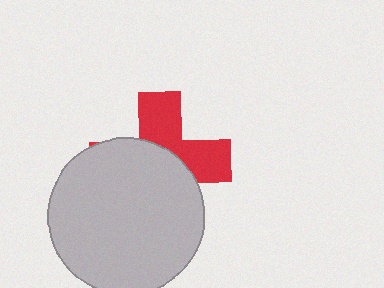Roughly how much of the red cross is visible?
A small part of it is visible (roughly 42%).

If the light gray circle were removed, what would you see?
You would see the complete red cross.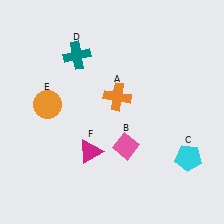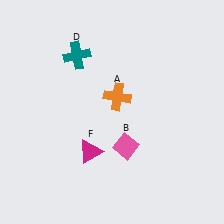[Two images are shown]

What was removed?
The cyan pentagon (C), the orange circle (E) were removed in Image 2.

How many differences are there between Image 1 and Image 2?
There are 2 differences between the two images.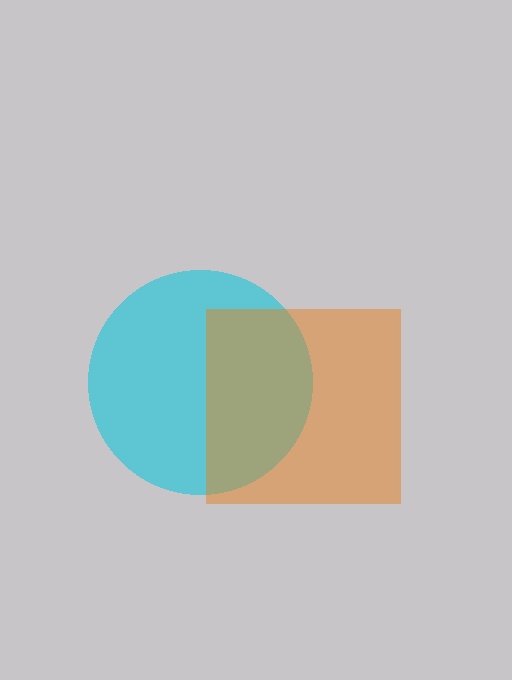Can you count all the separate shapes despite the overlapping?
Yes, there are 2 separate shapes.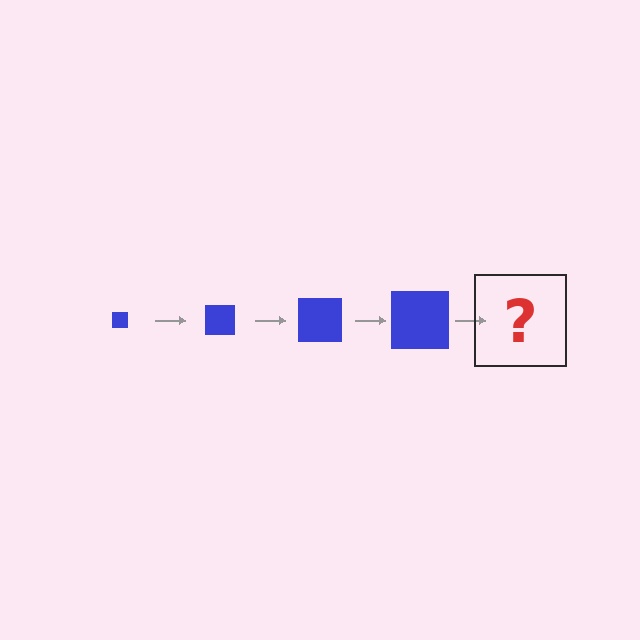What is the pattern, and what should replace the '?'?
The pattern is that the square gets progressively larger each step. The '?' should be a blue square, larger than the previous one.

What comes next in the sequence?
The next element should be a blue square, larger than the previous one.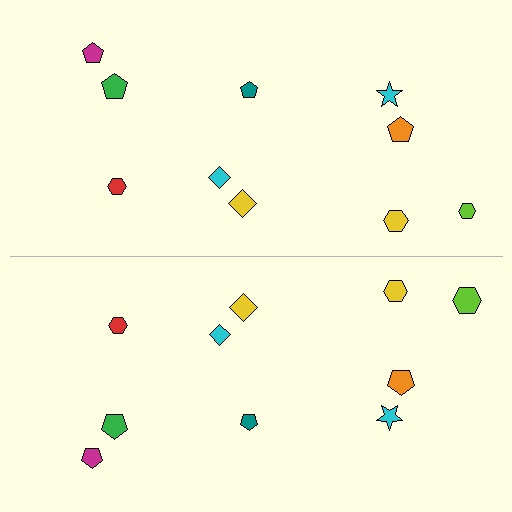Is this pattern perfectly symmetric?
No, the pattern is not perfectly symmetric. The lime hexagon on the bottom side has a different size than its mirror counterpart.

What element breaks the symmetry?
The lime hexagon on the bottom side has a different size than its mirror counterpart.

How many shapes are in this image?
There are 20 shapes in this image.